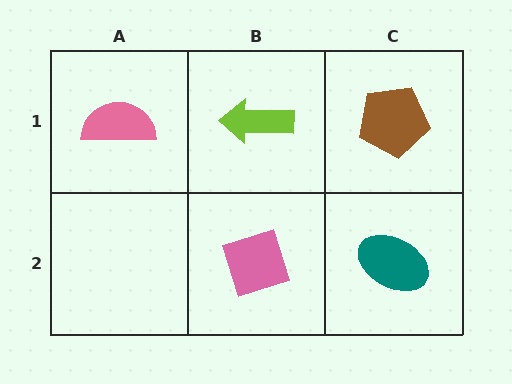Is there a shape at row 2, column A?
No, that cell is empty.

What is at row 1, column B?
A lime arrow.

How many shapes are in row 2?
2 shapes.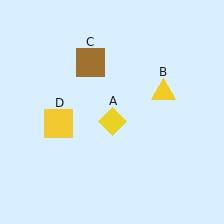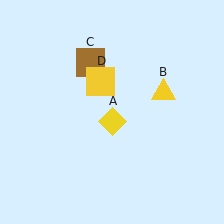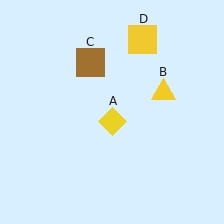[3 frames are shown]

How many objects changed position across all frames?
1 object changed position: yellow square (object D).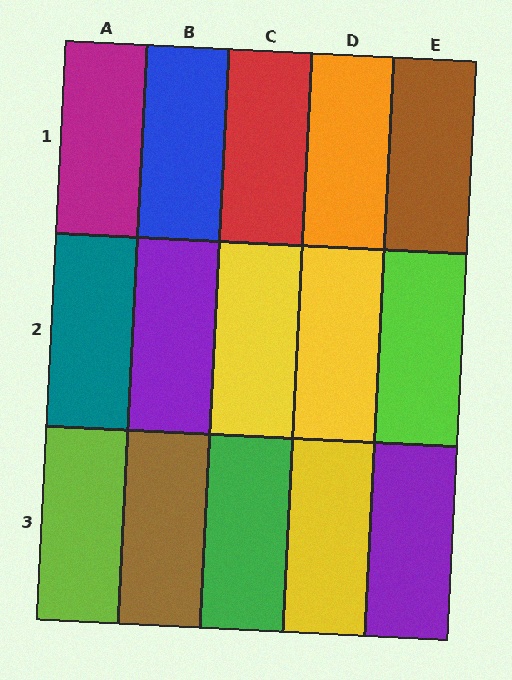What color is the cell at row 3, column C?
Green.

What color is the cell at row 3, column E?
Purple.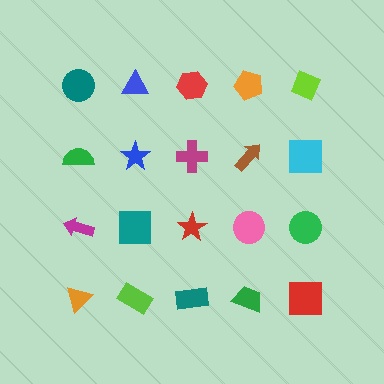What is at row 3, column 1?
A magenta arrow.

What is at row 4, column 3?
A teal rectangle.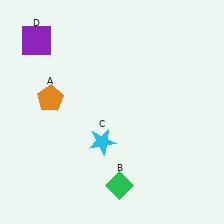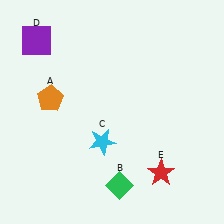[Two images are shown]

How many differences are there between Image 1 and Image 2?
There is 1 difference between the two images.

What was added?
A red star (E) was added in Image 2.